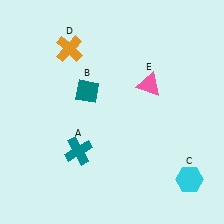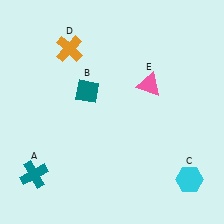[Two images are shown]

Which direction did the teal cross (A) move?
The teal cross (A) moved left.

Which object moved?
The teal cross (A) moved left.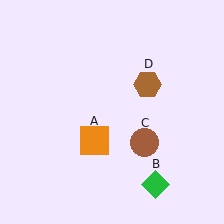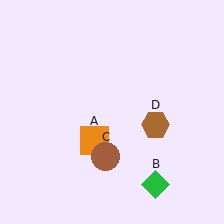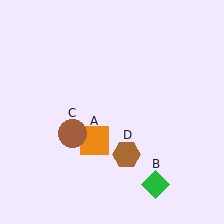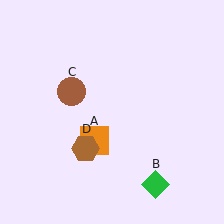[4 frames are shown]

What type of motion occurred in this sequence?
The brown circle (object C), brown hexagon (object D) rotated clockwise around the center of the scene.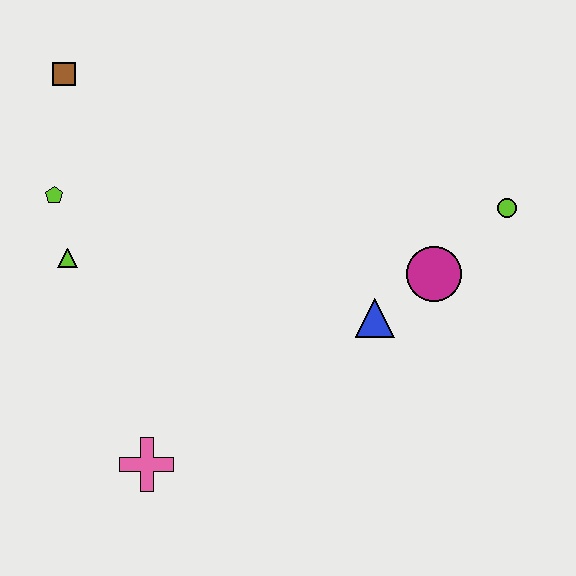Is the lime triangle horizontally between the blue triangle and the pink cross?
No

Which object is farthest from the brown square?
The lime circle is farthest from the brown square.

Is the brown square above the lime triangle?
Yes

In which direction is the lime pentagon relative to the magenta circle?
The lime pentagon is to the left of the magenta circle.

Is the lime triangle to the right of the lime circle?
No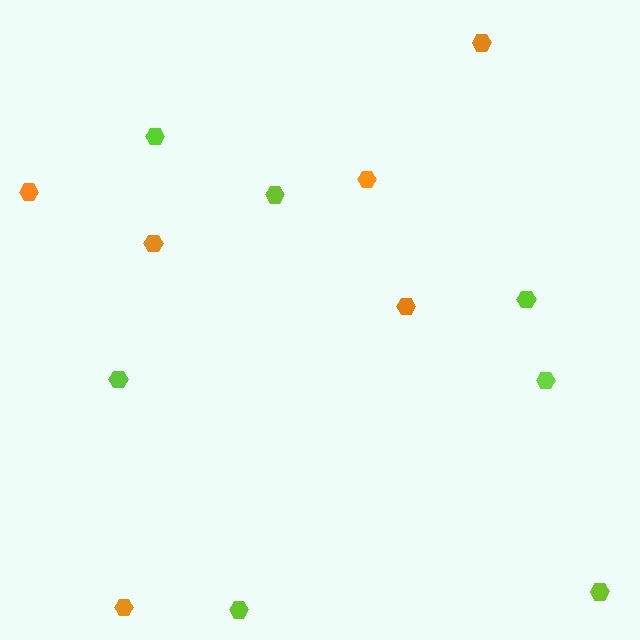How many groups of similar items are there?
There are 2 groups: one group of lime hexagons (7) and one group of orange hexagons (6).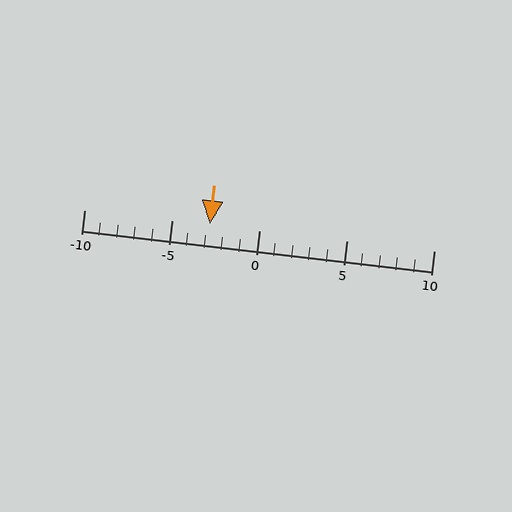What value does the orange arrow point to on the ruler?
The orange arrow points to approximately -3.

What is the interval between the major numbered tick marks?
The major tick marks are spaced 5 units apart.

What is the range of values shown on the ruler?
The ruler shows values from -10 to 10.